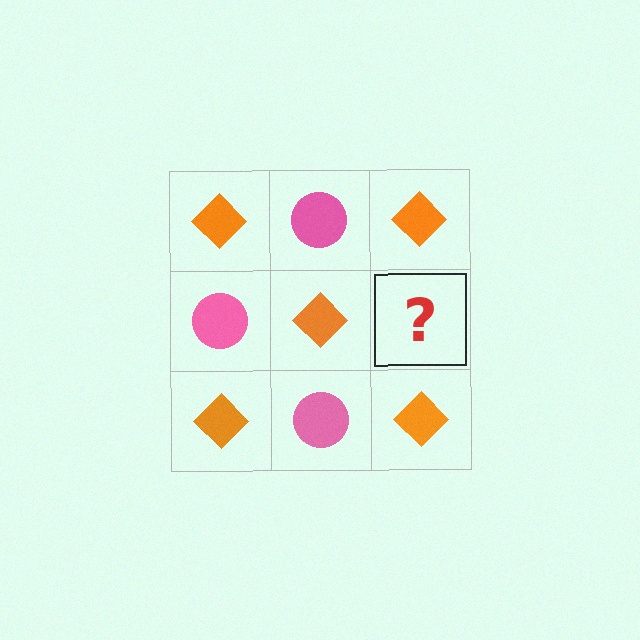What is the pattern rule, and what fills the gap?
The rule is that it alternates orange diamond and pink circle in a checkerboard pattern. The gap should be filled with a pink circle.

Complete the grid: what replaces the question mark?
The question mark should be replaced with a pink circle.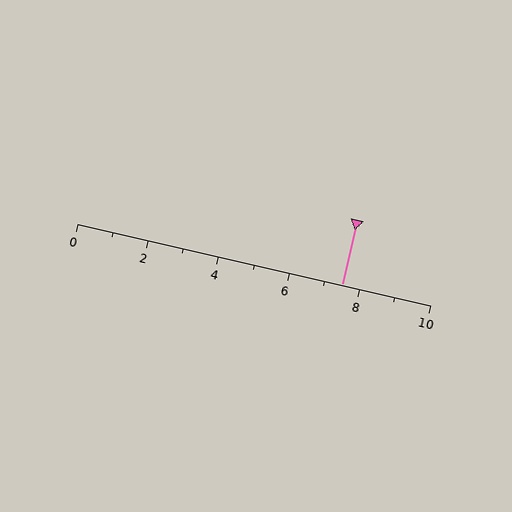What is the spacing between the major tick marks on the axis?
The major ticks are spaced 2 apart.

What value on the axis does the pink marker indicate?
The marker indicates approximately 7.5.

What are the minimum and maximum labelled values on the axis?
The axis runs from 0 to 10.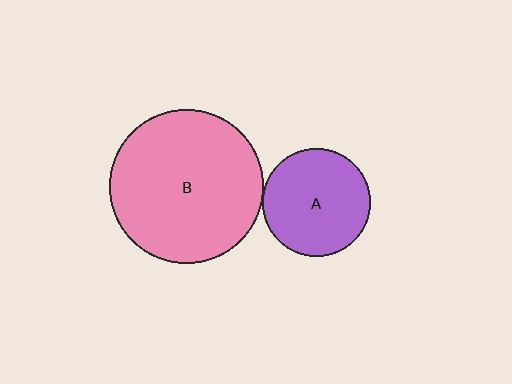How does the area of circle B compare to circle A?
Approximately 2.0 times.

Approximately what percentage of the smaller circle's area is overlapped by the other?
Approximately 5%.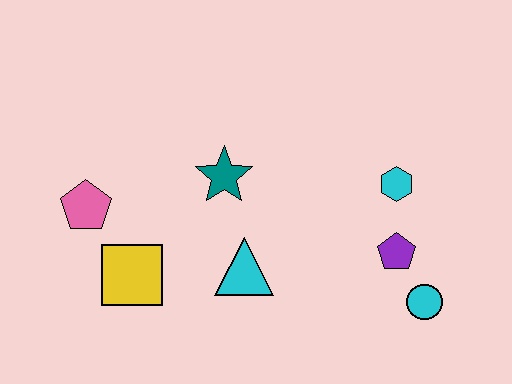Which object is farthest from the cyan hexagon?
The pink pentagon is farthest from the cyan hexagon.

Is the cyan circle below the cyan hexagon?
Yes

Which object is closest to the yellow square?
The pink pentagon is closest to the yellow square.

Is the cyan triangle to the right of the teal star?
Yes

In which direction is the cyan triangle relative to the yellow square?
The cyan triangle is to the right of the yellow square.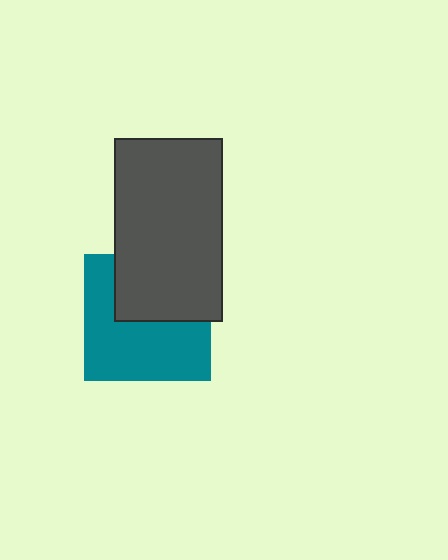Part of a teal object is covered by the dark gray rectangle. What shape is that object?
It is a square.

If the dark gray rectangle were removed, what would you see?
You would see the complete teal square.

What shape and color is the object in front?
The object in front is a dark gray rectangle.